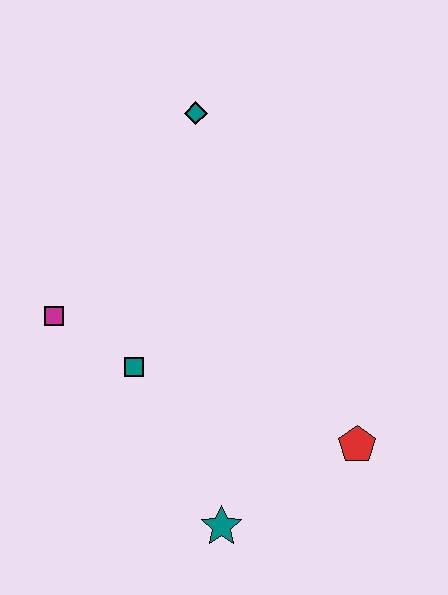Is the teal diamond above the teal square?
Yes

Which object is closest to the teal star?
The red pentagon is closest to the teal star.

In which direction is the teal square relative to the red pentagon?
The teal square is to the left of the red pentagon.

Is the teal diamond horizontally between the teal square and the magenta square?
No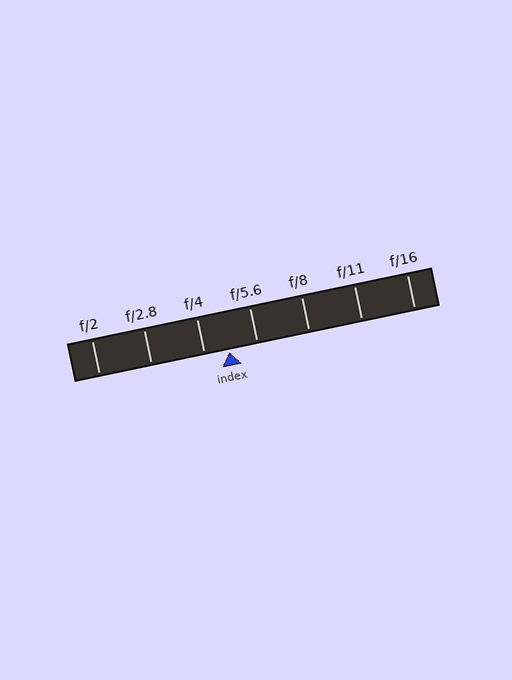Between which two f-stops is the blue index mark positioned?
The index mark is between f/4 and f/5.6.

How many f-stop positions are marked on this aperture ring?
There are 7 f-stop positions marked.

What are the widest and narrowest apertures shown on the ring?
The widest aperture shown is f/2 and the narrowest is f/16.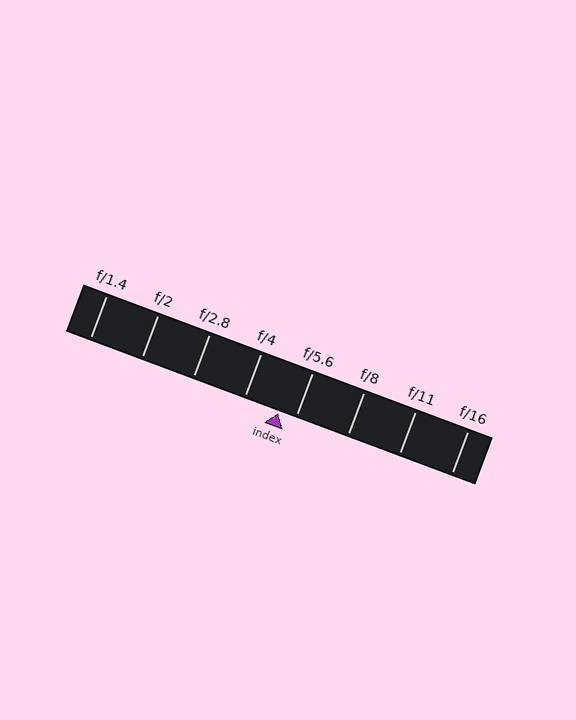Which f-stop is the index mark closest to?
The index mark is closest to f/5.6.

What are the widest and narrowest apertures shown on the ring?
The widest aperture shown is f/1.4 and the narrowest is f/16.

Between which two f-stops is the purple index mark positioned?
The index mark is between f/4 and f/5.6.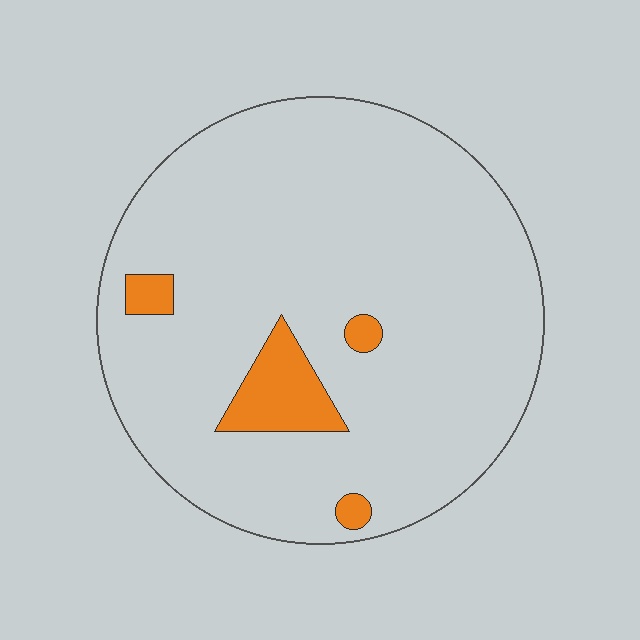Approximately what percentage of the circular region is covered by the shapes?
Approximately 10%.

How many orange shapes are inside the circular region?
4.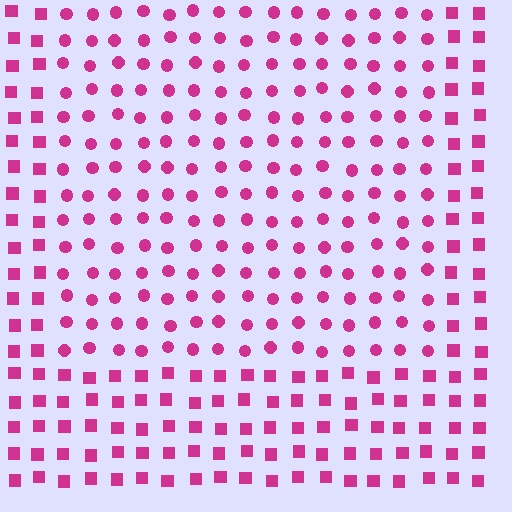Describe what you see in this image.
The image is filled with small magenta elements arranged in a uniform grid. A rectangle-shaped region contains circles, while the surrounding area contains squares. The boundary is defined purely by the change in element shape.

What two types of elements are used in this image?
The image uses circles inside the rectangle region and squares outside it.